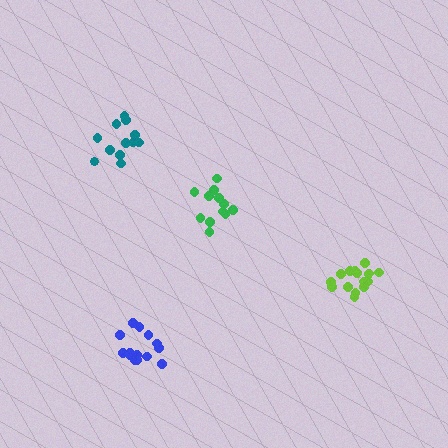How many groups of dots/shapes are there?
There are 4 groups.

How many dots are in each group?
Group 1: 13 dots, Group 2: 12 dots, Group 3: 15 dots, Group 4: 16 dots (56 total).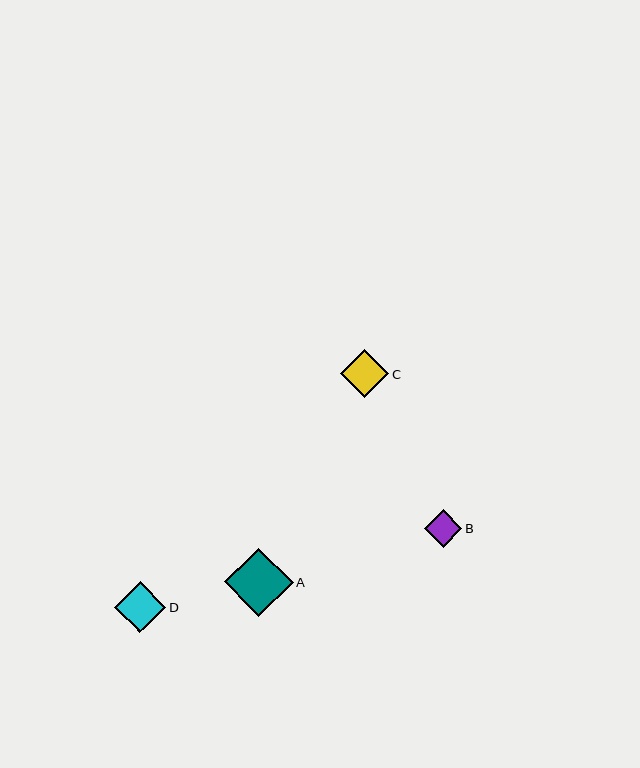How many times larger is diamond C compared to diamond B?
Diamond C is approximately 1.3 times the size of diamond B.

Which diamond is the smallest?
Diamond B is the smallest with a size of approximately 37 pixels.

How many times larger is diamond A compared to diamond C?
Diamond A is approximately 1.4 times the size of diamond C.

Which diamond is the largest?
Diamond A is the largest with a size of approximately 69 pixels.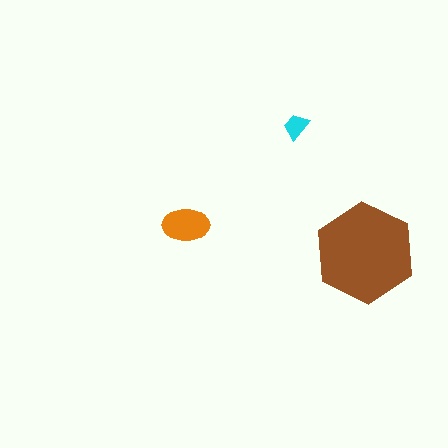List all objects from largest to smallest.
The brown hexagon, the orange ellipse, the cyan trapezoid.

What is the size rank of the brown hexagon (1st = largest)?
1st.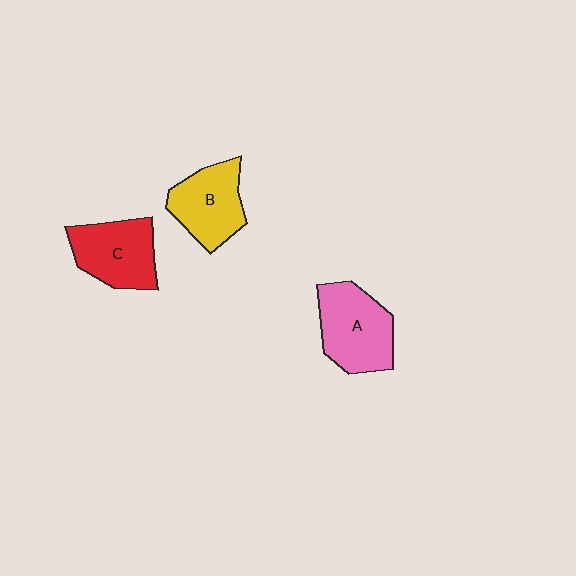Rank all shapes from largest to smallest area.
From largest to smallest: A (pink), C (red), B (yellow).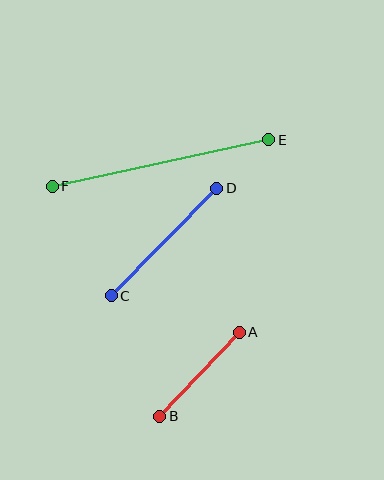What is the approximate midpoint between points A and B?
The midpoint is at approximately (199, 374) pixels.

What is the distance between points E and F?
The distance is approximately 221 pixels.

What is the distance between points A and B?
The distance is approximately 116 pixels.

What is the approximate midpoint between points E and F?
The midpoint is at approximately (161, 163) pixels.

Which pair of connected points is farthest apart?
Points E and F are farthest apart.